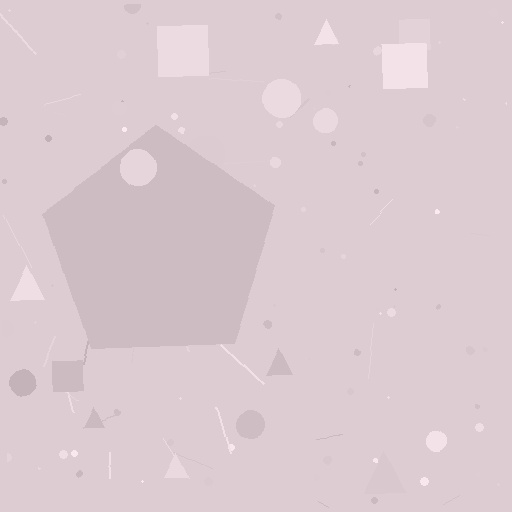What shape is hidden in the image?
A pentagon is hidden in the image.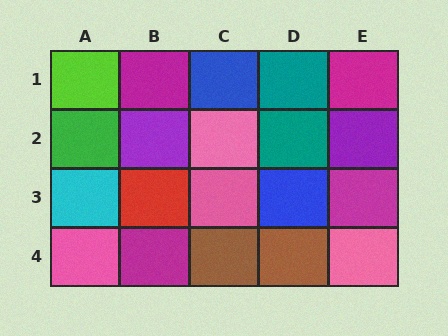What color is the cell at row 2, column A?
Green.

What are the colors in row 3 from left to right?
Cyan, red, pink, blue, magenta.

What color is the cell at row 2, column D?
Teal.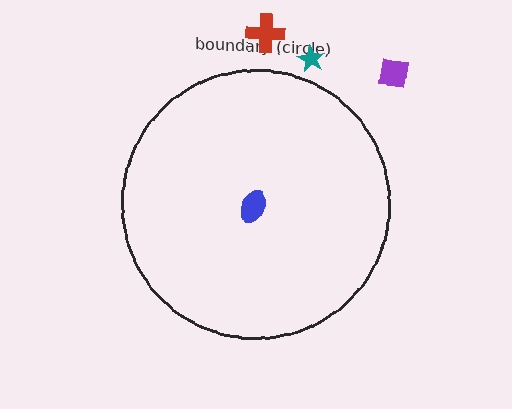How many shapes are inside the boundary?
1 inside, 3 outside.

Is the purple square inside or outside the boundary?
Outside.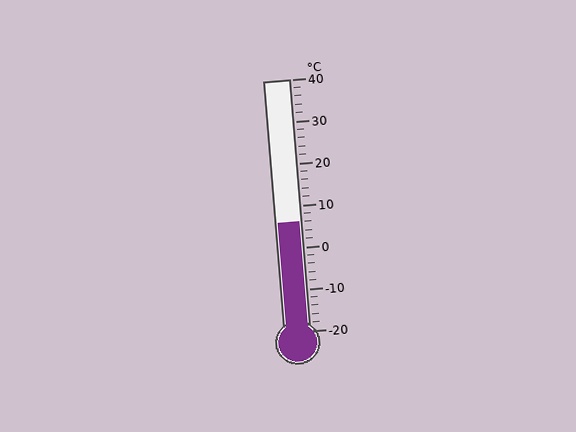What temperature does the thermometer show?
The thermometer shows approximately 6°C.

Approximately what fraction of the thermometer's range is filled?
The thermometer is filled to approximately 45% of its range.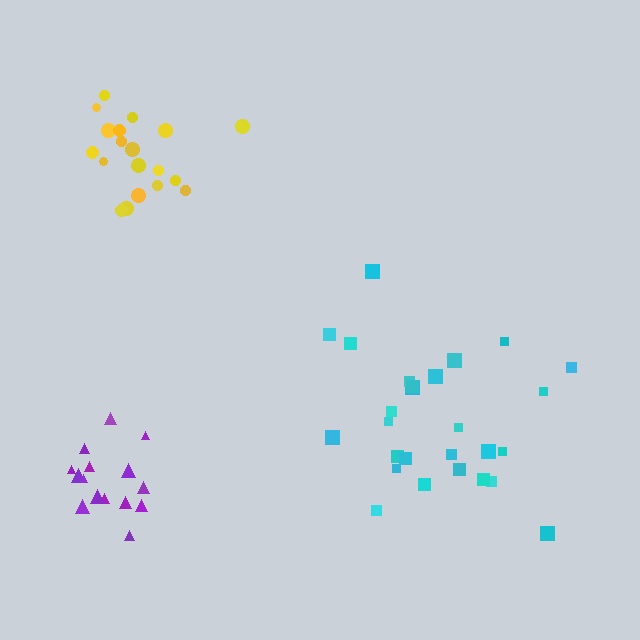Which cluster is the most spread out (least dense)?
Cyan.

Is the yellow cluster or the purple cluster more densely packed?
Yellow.